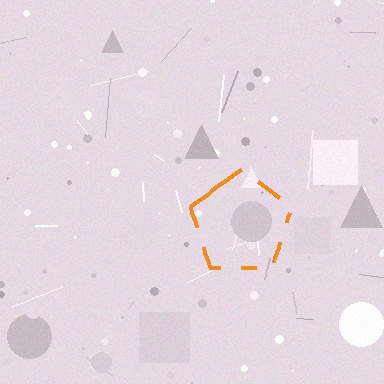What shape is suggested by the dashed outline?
The dashed outline suggests a pentagon.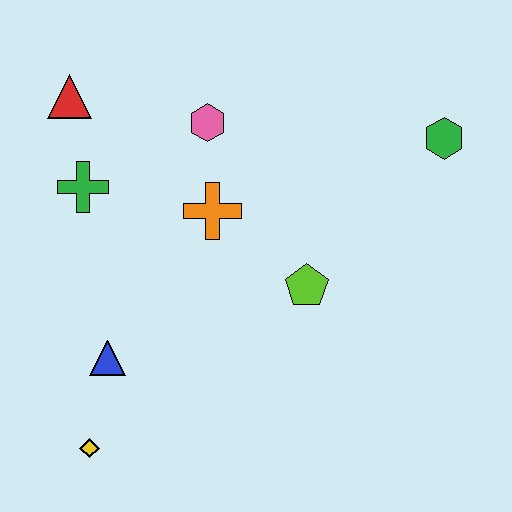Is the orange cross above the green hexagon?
No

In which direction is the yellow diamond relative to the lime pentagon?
The yellow diamond is to the left of the lime pentagon.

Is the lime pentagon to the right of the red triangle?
Yes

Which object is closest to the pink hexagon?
The orange cross is closest to the pink hexagon.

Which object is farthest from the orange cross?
The yellow diamond is farthest from the orange cross.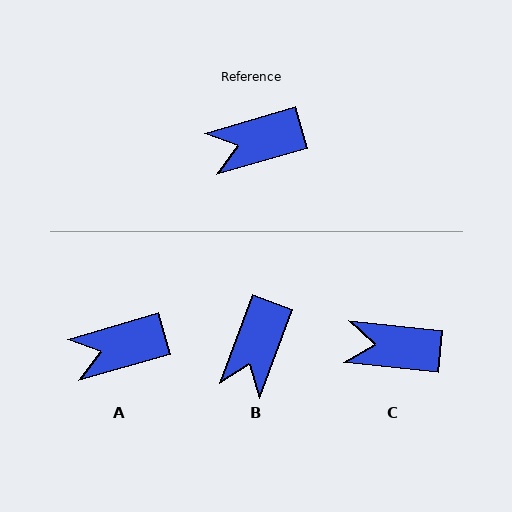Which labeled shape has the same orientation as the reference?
A.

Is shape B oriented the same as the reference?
No, it is off by about 54 degrees.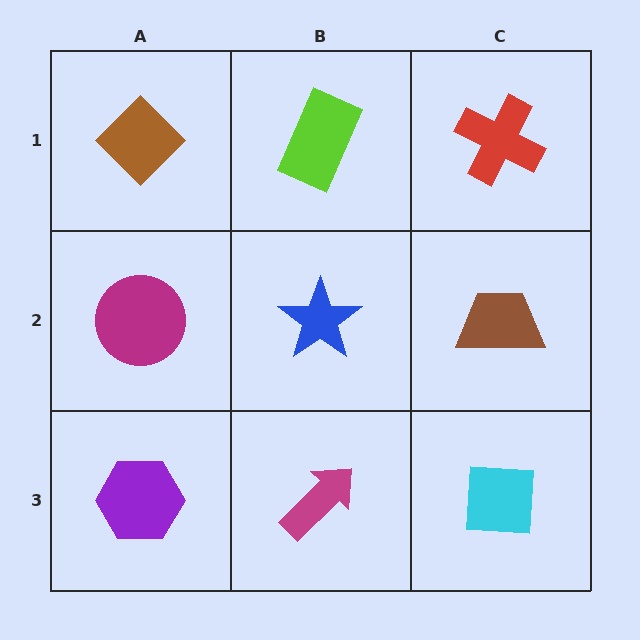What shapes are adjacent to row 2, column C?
A red cross (row 1, column C), a cyan square (row 3, column C), a blue star (row 2, column B).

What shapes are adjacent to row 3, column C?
A brown trapezoid (row 2, column C), a magenta arrow (row 3, column B).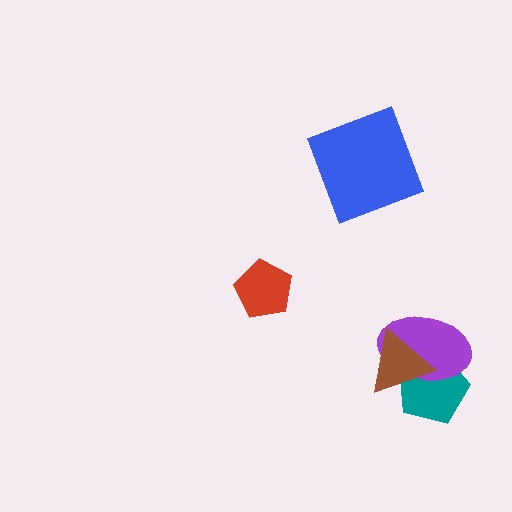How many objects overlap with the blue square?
0 objects overlap with the blue square.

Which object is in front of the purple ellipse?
The brown triangle is in front of the purple ellipse.